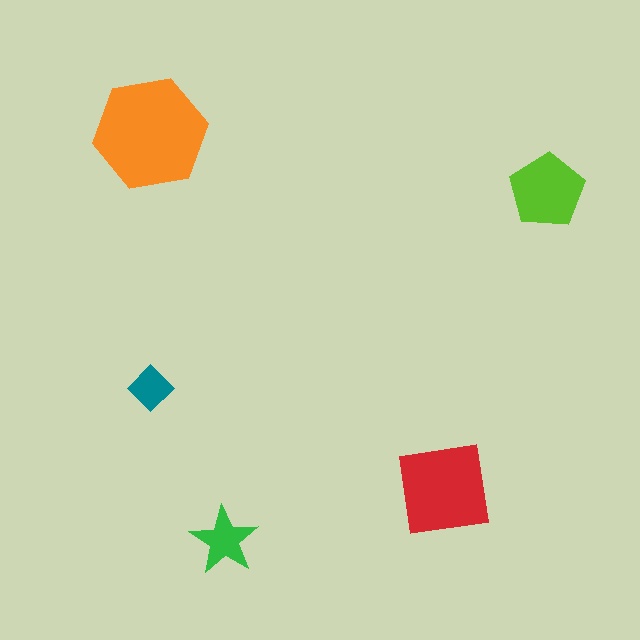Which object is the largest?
The orange hexagon.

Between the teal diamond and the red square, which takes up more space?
The red square.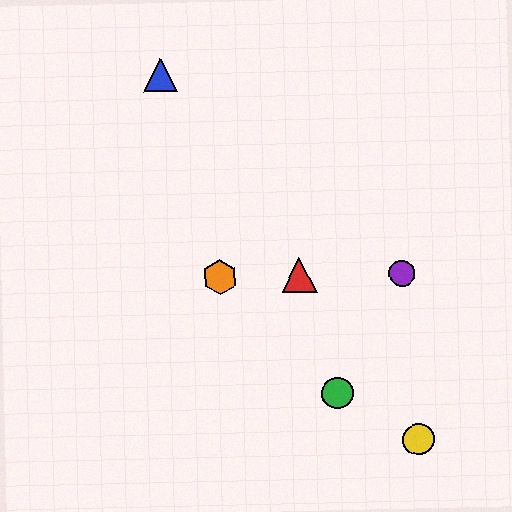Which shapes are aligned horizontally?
The red triangle, the purple circle, the orange hexagon are aligned horizontally.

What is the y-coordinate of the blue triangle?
The blue triangle is at y≈75.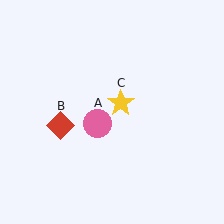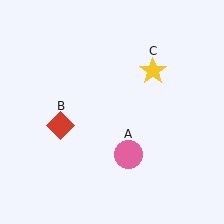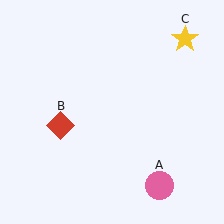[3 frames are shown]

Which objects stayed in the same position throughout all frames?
Red diamond (object B) remained stationary.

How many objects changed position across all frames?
2 objects changed position: pink circle (object A), yellow star (object C).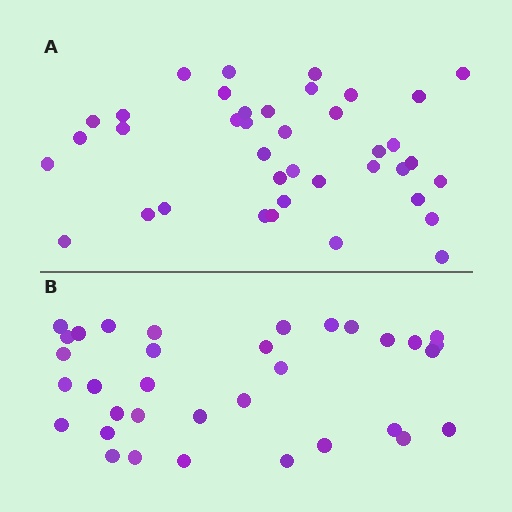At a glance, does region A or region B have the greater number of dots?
Region A (the top region) has more dots.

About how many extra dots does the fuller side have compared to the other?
Region A has about 5 more dots than region B.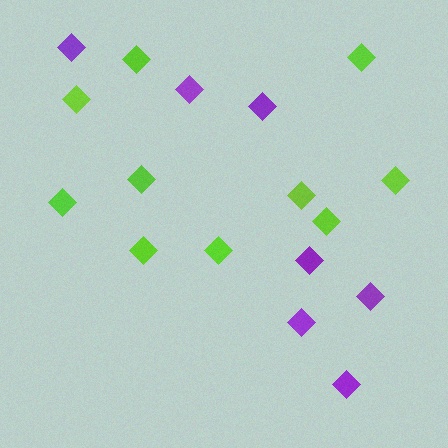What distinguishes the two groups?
There are 2 groups: one group of lime diamonds (10) and one group of purple diamonds (7).